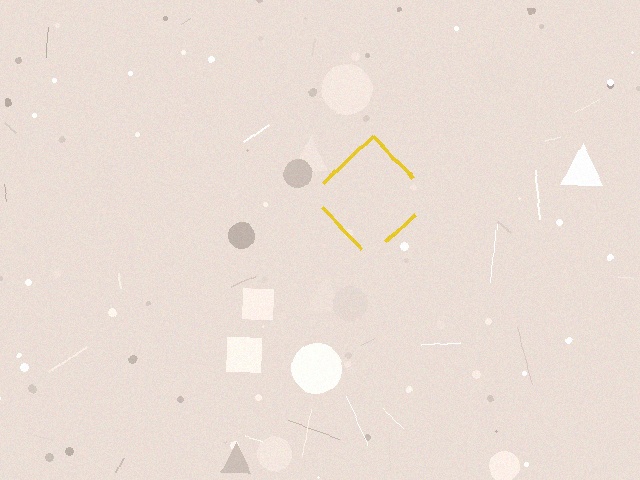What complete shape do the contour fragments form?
The contour fragments form a diamond.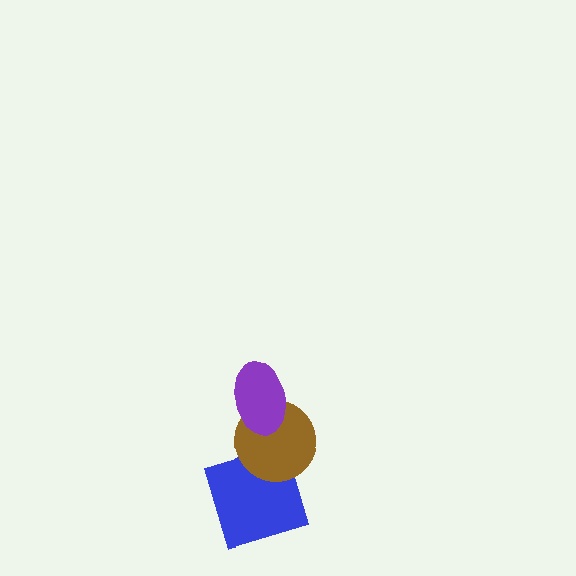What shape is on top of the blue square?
The brown circle is on top of the blue square.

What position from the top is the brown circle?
The brown circle is 2nd from the top.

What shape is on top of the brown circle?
The purple ellipse is on top of the brown circle.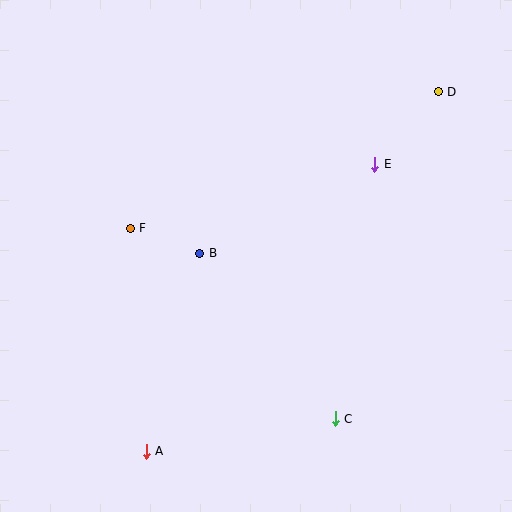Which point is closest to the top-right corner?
Point D is closest to the top-right corner.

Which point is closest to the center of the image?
Point B at (200, 253) is closest to the center.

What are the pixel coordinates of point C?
Point C is at (335, 419).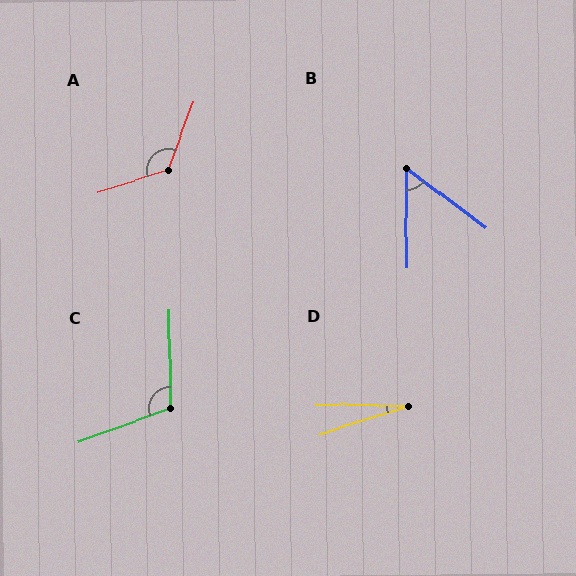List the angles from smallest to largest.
D (19°), B (53°), C (109°), A (128°).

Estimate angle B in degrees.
Approximately 53 degrees.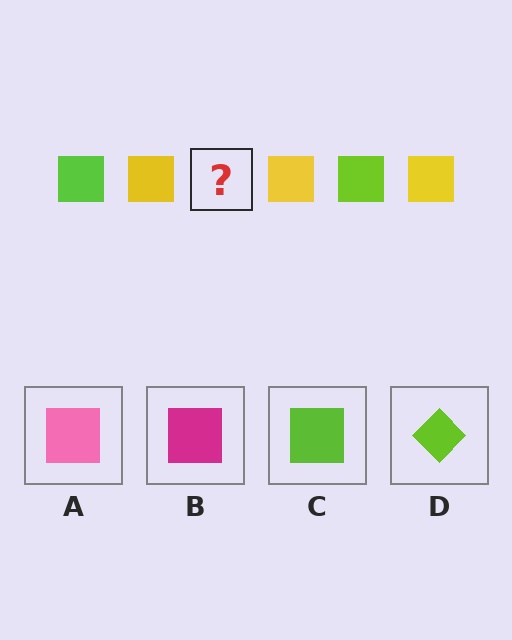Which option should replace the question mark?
Option C.